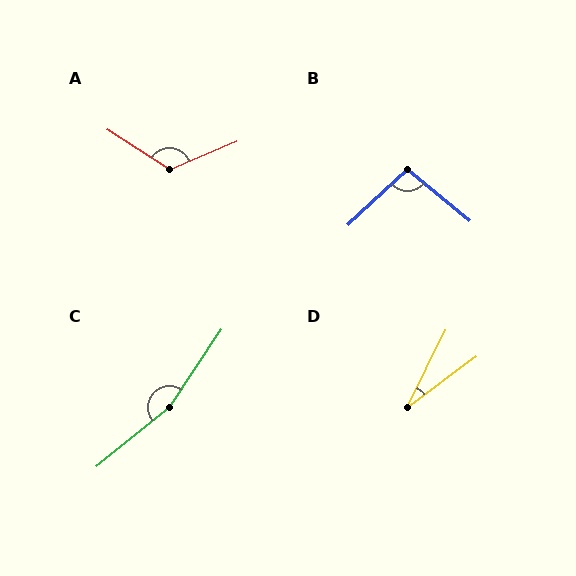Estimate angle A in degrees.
Approximately 125 degrees.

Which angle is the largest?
C, at approximately 163 degrees.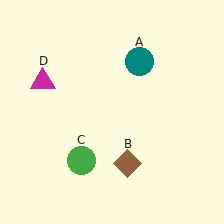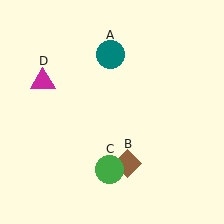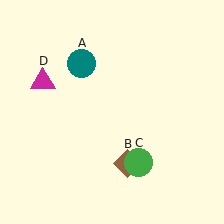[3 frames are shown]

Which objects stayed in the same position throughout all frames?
Brown diamond (object B) and magenta triangle (object D) remained stationary.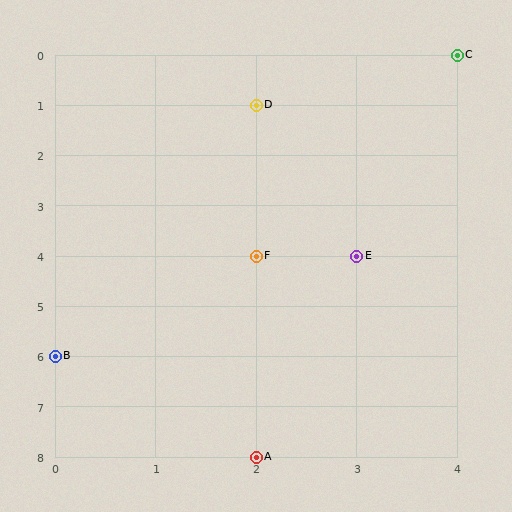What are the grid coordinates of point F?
Point F is at grid coordinates (2, 4).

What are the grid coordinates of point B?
Point B is at grid coordinates (0, 6).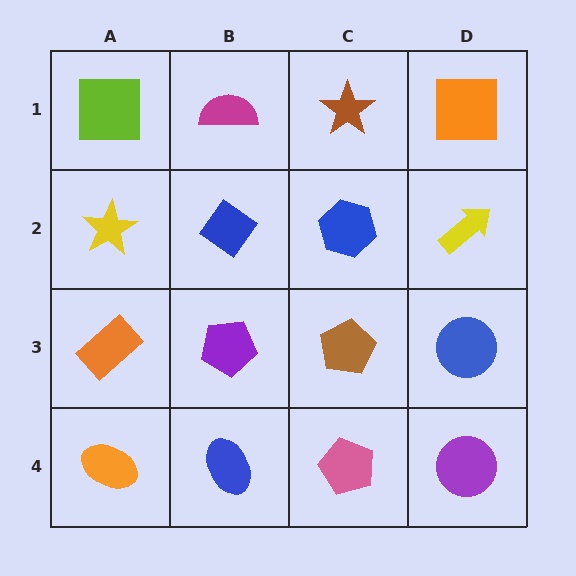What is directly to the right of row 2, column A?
A blue diamond.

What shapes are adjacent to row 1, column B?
A blue diamond (row 2, column B), a lime square (row 1, column A), a brown star (row 1, column C).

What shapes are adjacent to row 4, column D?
A blue circle (row 3, column D), a pink pentagon (row 4, column C).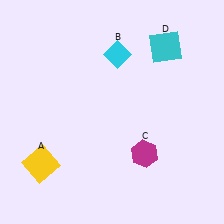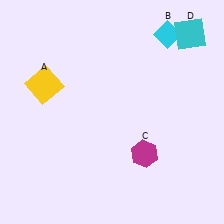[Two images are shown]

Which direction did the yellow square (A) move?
The yellow square (A) moved up.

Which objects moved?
The objects that moved are: the yellow square (A), the cyan diamond (B), the cyan square (D).